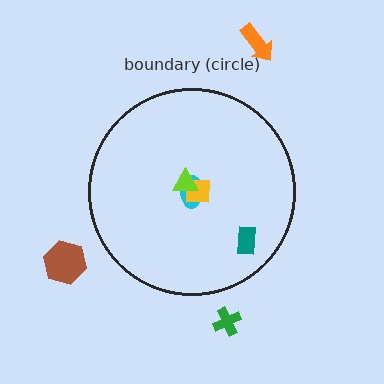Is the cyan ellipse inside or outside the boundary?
Inside.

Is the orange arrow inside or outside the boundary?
Outside.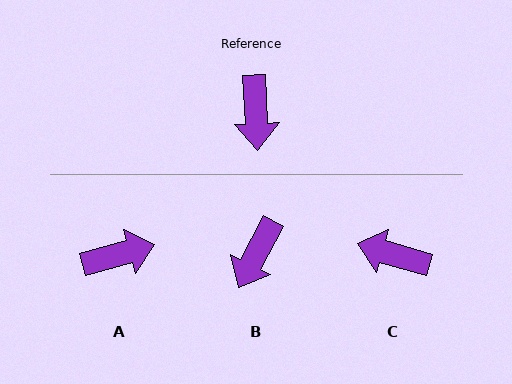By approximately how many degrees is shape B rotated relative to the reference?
Approximately 30 degrees clockwise.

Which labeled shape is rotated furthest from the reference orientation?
C, about 109 degrees away.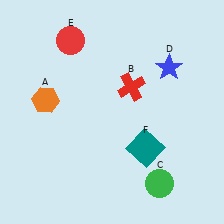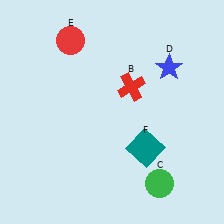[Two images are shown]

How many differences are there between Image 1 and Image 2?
There is 1 difference between the two images.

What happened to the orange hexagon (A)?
The orange hexagon (A) was removed in Image 2. It was in the top-left area of Image 1.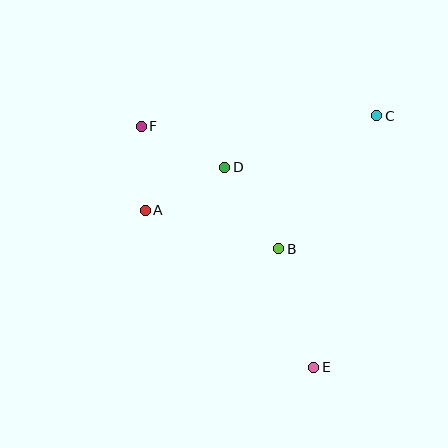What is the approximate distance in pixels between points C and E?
The distance between C and E is approximately 259 pixels.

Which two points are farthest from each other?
Points E and F are farthest from each other.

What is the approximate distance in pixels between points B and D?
The distance between B and D is approximately 98 pixels.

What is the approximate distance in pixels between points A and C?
The distance between A and C is approximately 250 pixels.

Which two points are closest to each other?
Points A and F are closest to each other.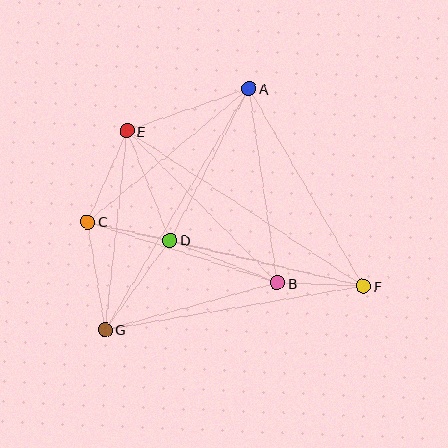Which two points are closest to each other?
Points C and D are closest to each other.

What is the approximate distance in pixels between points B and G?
The distance between B and G is approximately 179 pixels.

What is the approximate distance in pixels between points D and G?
The distance between D and G is approximately 110 pixels.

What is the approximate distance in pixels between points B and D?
The distance between B and D is approximately 116 pixels.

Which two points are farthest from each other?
Points C and F are farthest from each other.